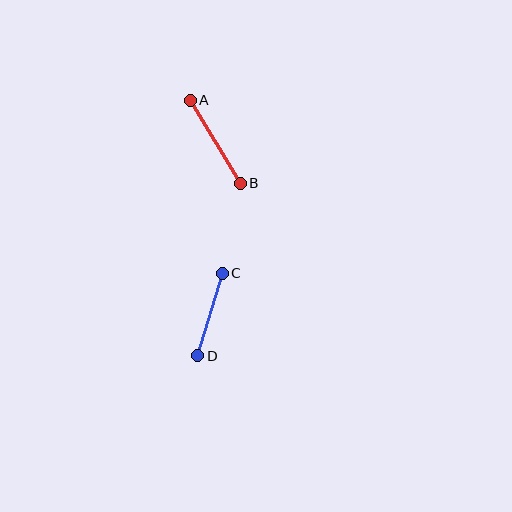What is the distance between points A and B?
The distance is approximately 97 pixels.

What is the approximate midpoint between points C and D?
The midpoint is at approximately (210, 315) pixels.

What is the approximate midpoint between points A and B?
The midpoint is at approximately (215, 142) pixels.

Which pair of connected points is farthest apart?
Points A and B are farthest apart.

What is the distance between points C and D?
The distance is approximately 86 pixels.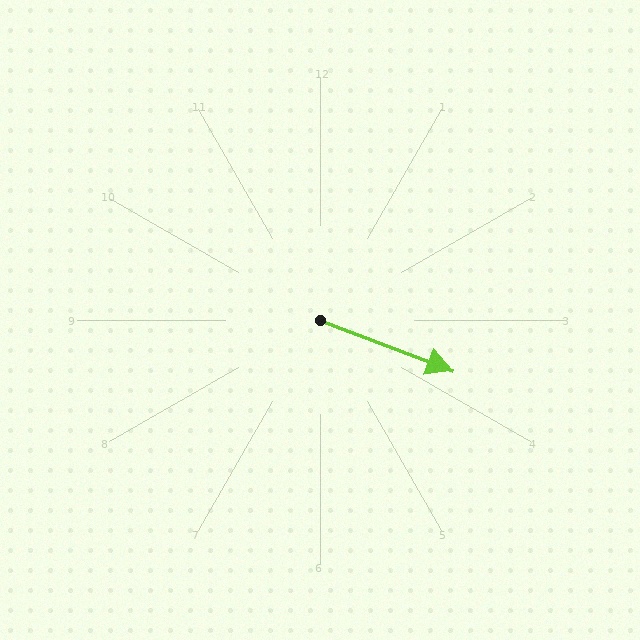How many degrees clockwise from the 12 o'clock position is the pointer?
Approximately 111 degrees.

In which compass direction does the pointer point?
East.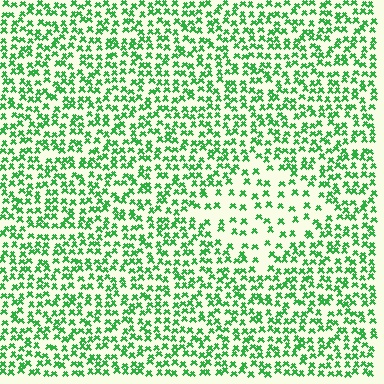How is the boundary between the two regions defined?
The boundary is defined by a change in element density (approximately 2.1x ratio). All elements are the same color, size, and shape.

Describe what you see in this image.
The image contains small green elements arranged at two different densities. A diamond-shaped region is visible where the elements are less densely packed than the surrounding area.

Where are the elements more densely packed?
The elements are more densely packed outside the diamond boundary.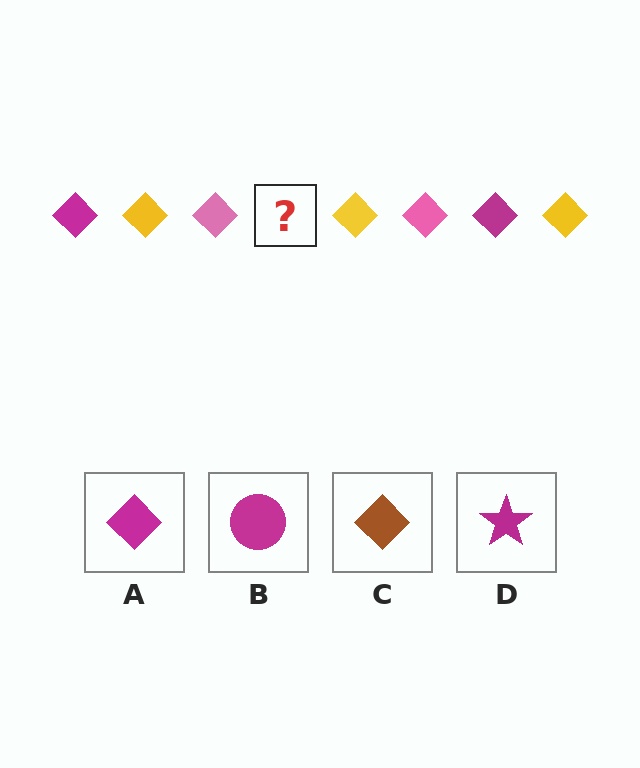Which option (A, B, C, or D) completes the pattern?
A.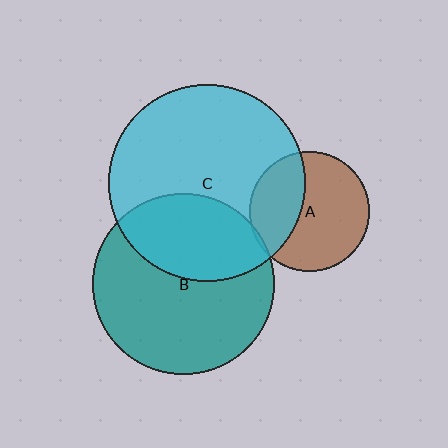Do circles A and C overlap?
Yes.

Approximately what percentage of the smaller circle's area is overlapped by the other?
Approximately 35%.